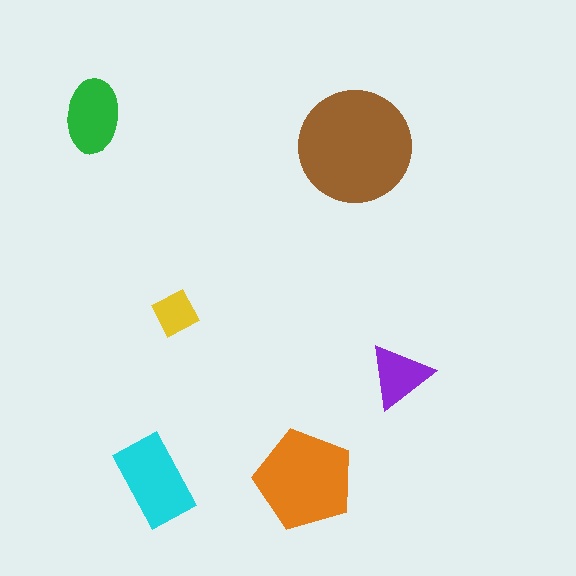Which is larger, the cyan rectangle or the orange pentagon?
The orange pentagon.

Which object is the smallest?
The yellow square.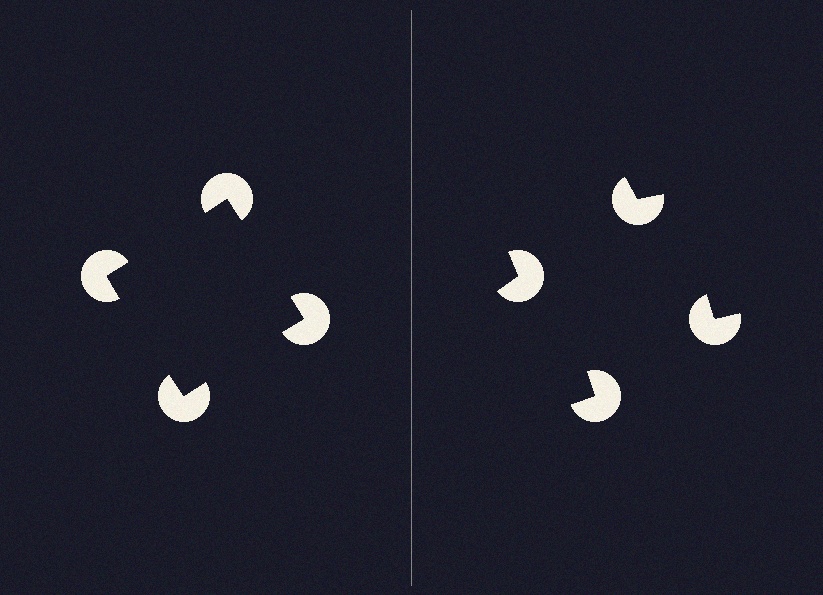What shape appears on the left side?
An illusory square.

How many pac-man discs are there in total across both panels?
8 — 4 on each side.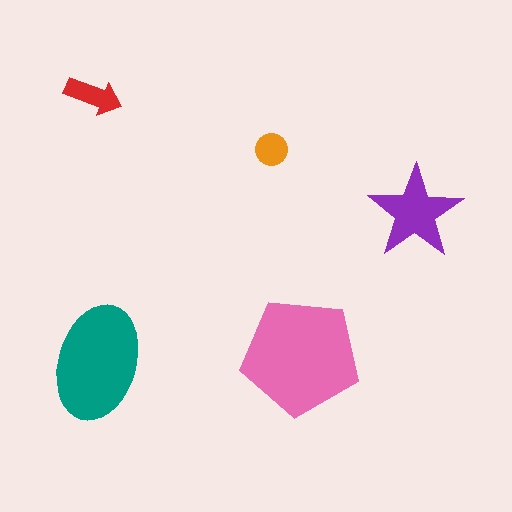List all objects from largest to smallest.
The pink pentagon, the teal ellipse, the purple star, the red arrow, the orange circle.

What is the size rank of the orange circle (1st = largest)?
5th.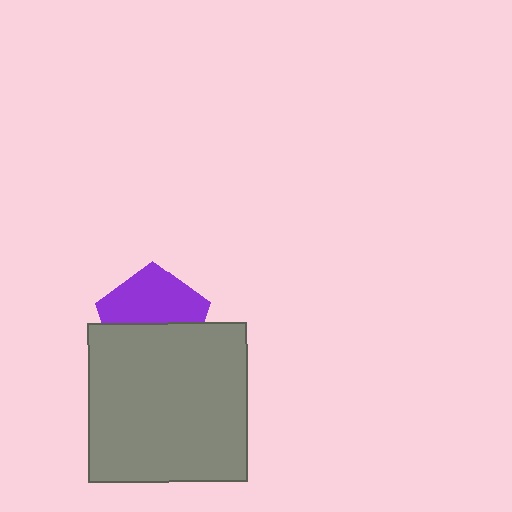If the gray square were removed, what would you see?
You would see the complete purple pentagon.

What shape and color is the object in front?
The object in front is a gray square.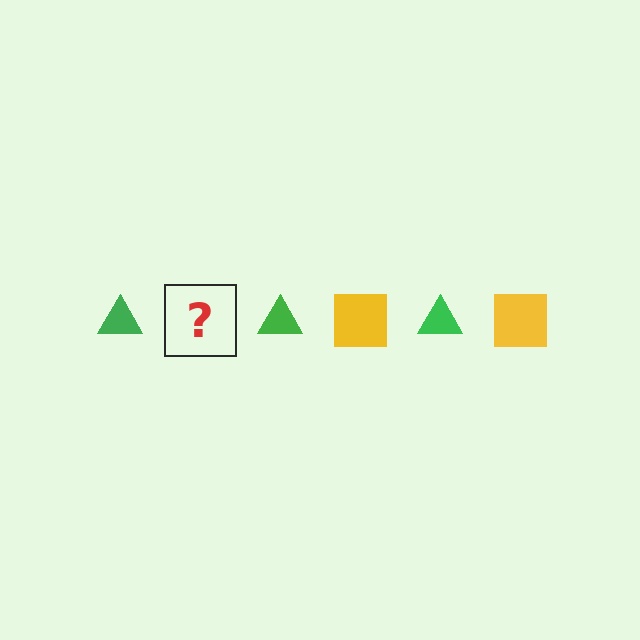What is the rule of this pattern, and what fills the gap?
The rule is that the pattern alternates between green triangle and yellow square. The gap should be filled with a yellow square.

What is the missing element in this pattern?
The missing element is a yellow square.